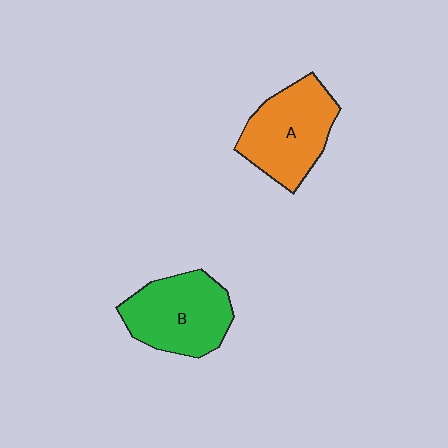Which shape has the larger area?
Shape B (green).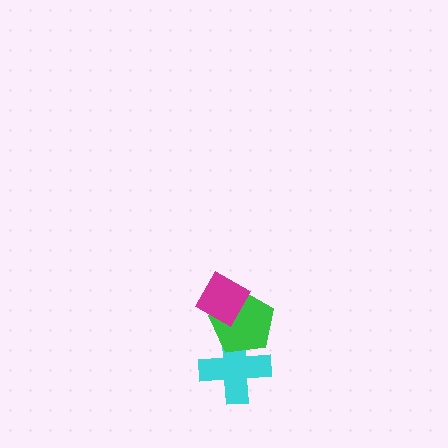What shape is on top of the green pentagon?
The magenta diamond is on top of the green pentagon.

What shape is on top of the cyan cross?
The green pentagon is on top of the cyan cross.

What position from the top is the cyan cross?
The cyan cross is 3rd from the top.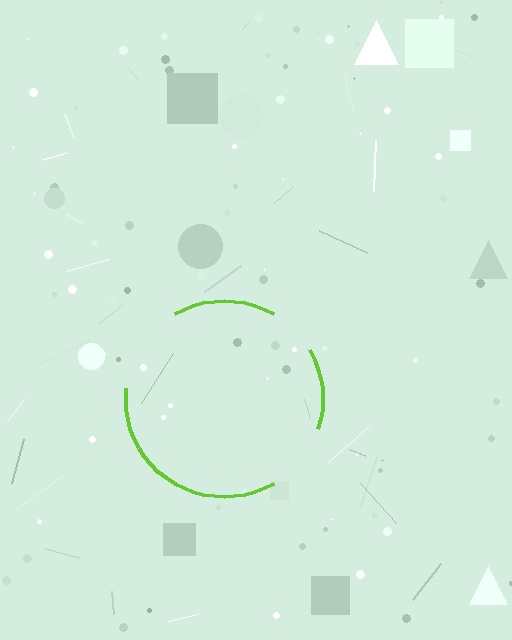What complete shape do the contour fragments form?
The contour fragments form a circle.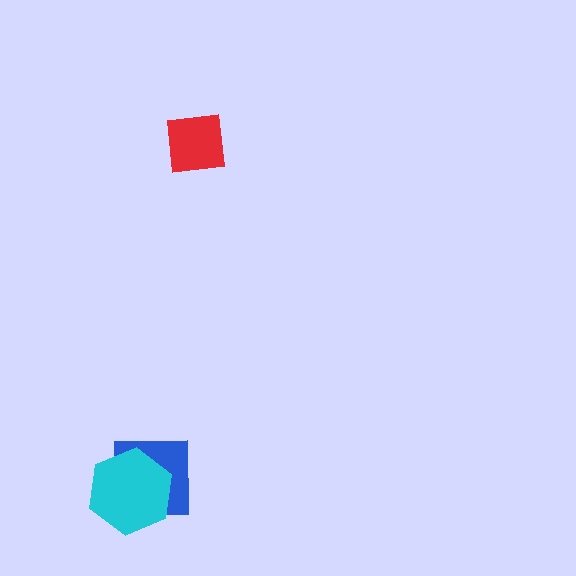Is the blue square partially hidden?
Yes, it is partially covered by another shape.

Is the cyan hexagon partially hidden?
No, no other shape covers it.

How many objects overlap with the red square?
0 objects overlap with the red square.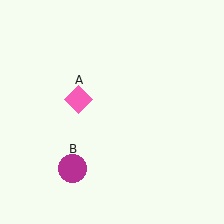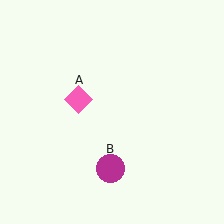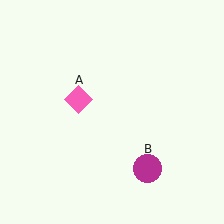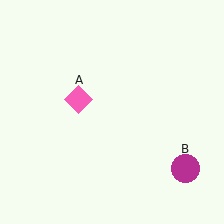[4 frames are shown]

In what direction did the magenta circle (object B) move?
The magenta circle (object B) moved right.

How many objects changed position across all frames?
1 object changed position: magenta circle (object B).